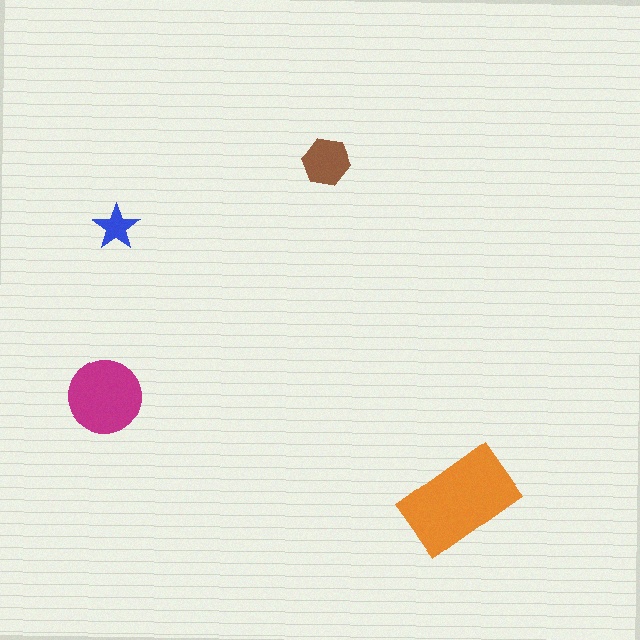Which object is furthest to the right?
The orange rectangle is rightmost.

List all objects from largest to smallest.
The orange rectangle, the magenta circle, the brown hexagon, the blue star.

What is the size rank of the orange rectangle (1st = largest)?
1st.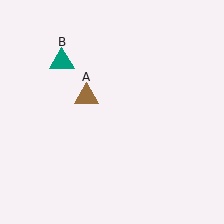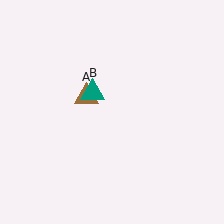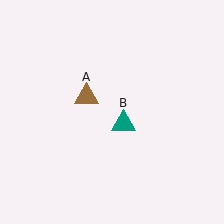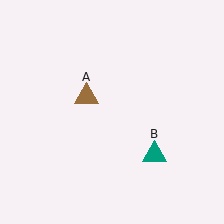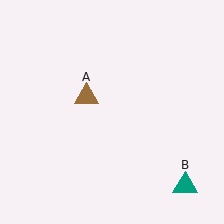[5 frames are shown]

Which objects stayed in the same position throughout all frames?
Brown triangle (object A) remained stationary.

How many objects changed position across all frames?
1 object changed position: teal triangle (object B).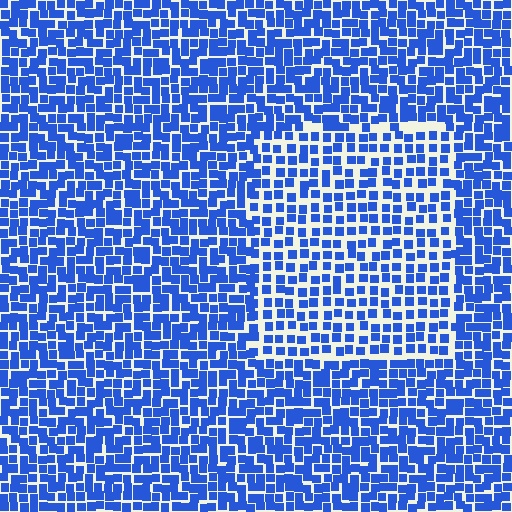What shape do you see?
I see a rectangle.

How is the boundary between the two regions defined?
The boundary is defined by a change in element density (approximately 1.6x ratio). All elements are the same color, size, and shape.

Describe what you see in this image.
The image contains small blue elements arranged at two different densities. A rectangle-shaped region is visible where the elements are less densely packed than the surrounding area.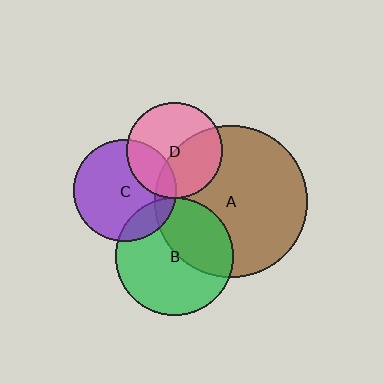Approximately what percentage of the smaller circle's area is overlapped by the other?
Approximately 40%.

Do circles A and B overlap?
Yes.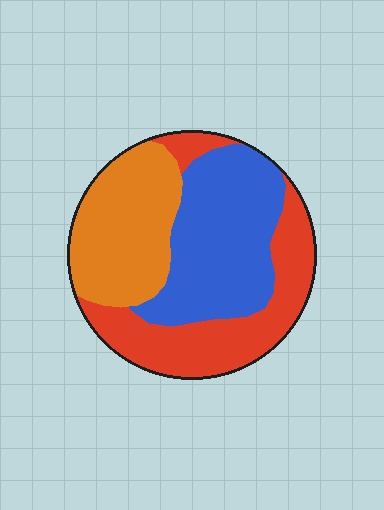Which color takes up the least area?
Orange, at roughly 30%.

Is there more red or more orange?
Red.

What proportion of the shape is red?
Red takes up about one third (1/3) of the shape.